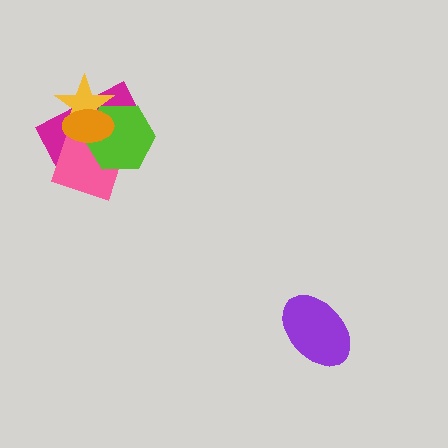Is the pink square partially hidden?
Yes, it is partially covered by another shape.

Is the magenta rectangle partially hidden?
Yes, it is partially covered by another shape.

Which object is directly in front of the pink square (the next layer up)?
The lime hexagon is directly in front of the pink square.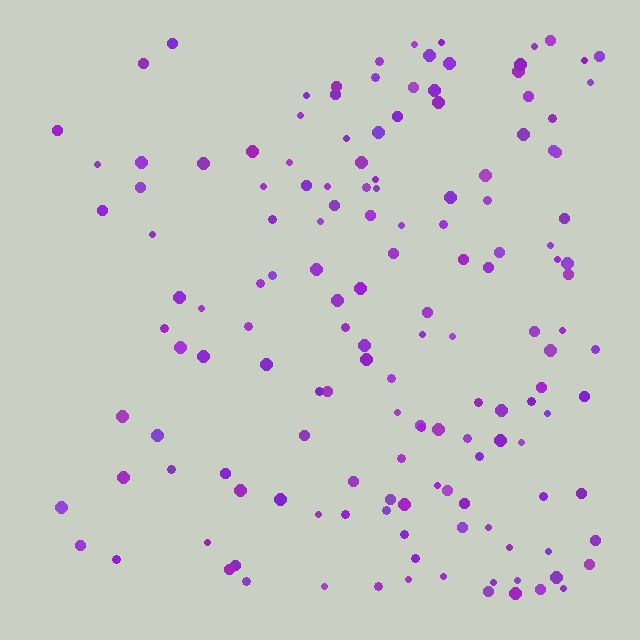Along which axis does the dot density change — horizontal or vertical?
Horizontal.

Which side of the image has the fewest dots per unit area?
The left.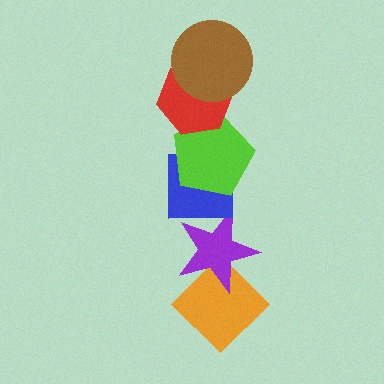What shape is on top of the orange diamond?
The purple star is on top of the orange diamond.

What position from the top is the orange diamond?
The orange diamond is 6th from the top.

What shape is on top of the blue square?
The lime pentagon is on top of the blue square.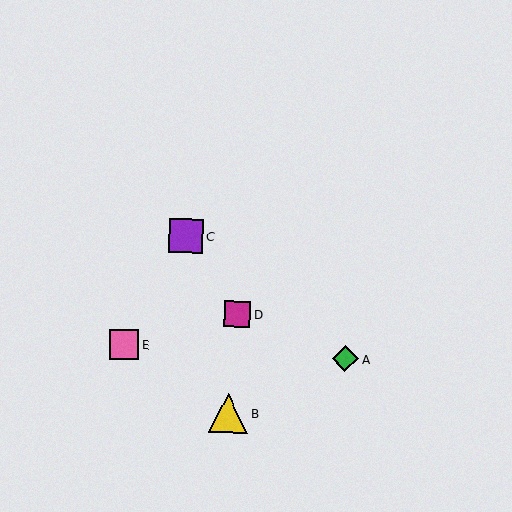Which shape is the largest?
The yellow triangle (labeled B) is the largest.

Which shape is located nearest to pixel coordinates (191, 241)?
The purple square (labeled C) at (186, 236) is nearest to that location.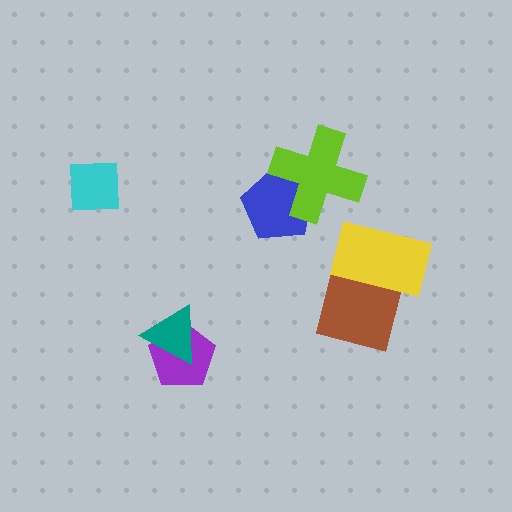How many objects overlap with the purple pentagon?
1 object overlaps with the purple pentagon.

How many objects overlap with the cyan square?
0 objects overlap with the cyan square.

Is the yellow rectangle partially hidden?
No, no other shape covers it.